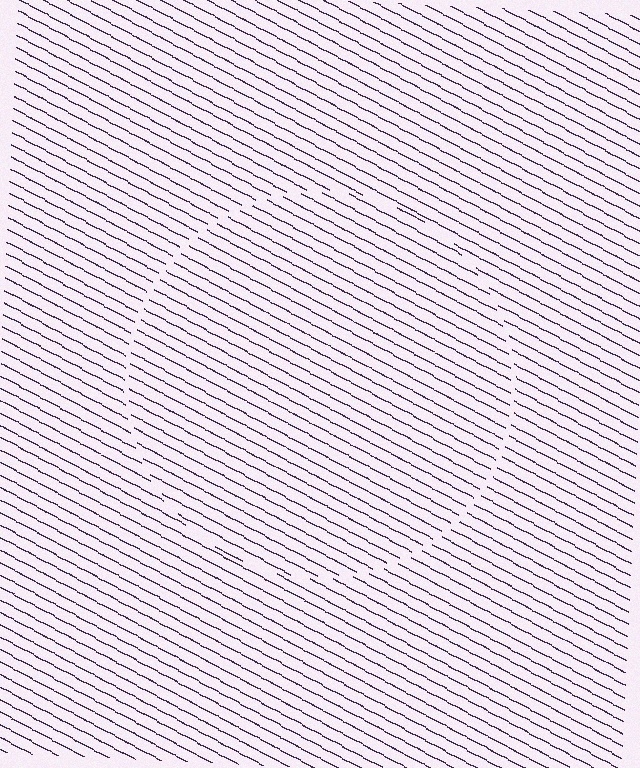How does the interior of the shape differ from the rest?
The interior of the shape contains the same grating, shifted by half a period — the contour is defined by the phase discontinuity where line-ends from the inner and outer gratings abut.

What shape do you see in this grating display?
An illusory circle. The interior of the shape contains the same grating, shifted by half a period — the contour is defined by the phase discontinuity where line-ends from the inner and outer gratings abut.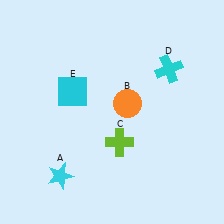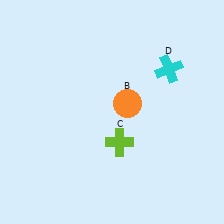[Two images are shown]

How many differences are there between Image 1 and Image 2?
There are 2 differences between the two images.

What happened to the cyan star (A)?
The cyan star (A) was removed in Image 2. It was in the bottom-left area of Image 1.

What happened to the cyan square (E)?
The cyan square (E) was removed in Image 2. It was in the top-left area of Image 1.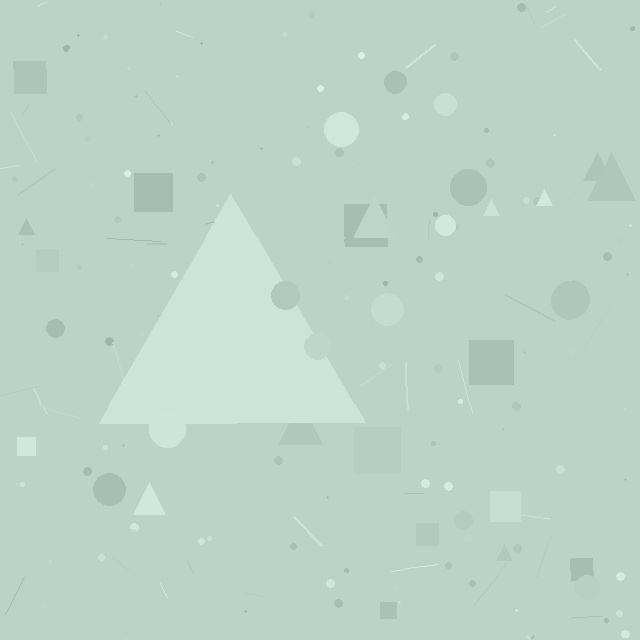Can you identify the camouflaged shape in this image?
The camouflaged shape is a triangle.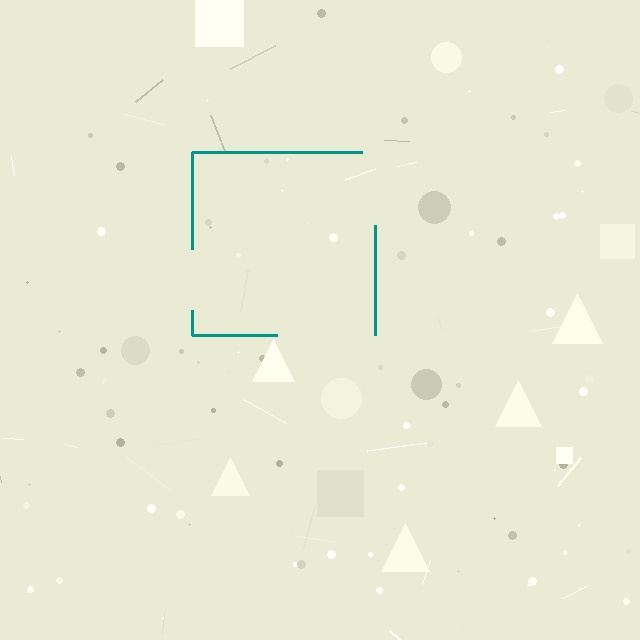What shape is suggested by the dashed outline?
The dashed outline suggests a square.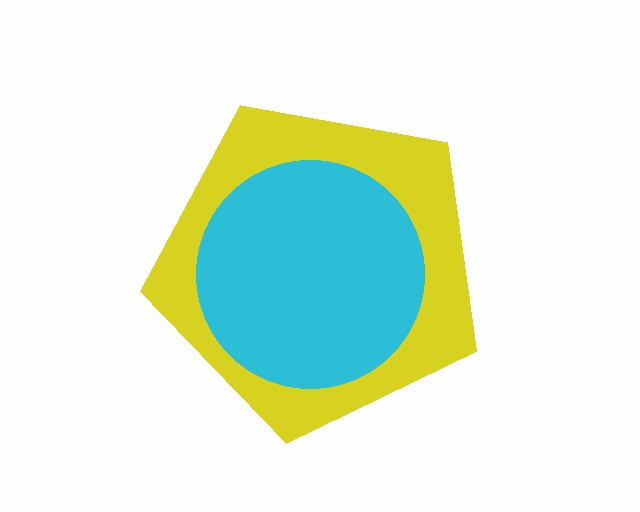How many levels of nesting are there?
2.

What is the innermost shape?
The cyan circle.